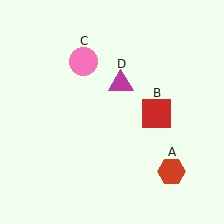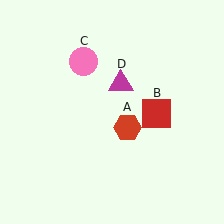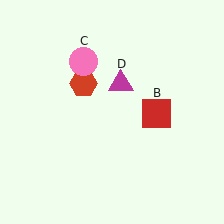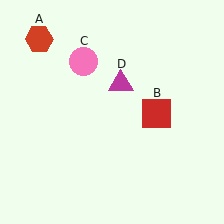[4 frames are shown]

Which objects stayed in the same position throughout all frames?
Red square (object B) and pink circle (object C) and magenta triangle (object D) remained stationary.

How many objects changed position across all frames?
1 object changed position: red hexagon (object A).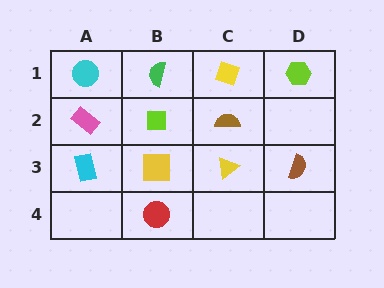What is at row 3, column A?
A cyan rectangle.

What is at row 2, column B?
A lime square.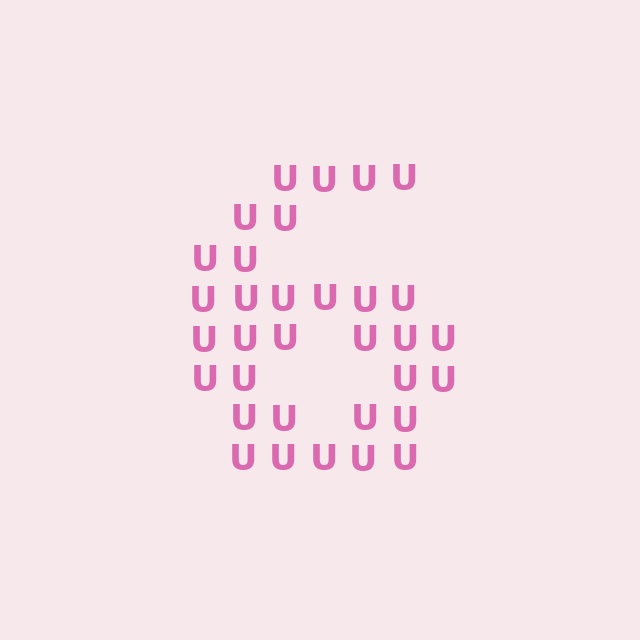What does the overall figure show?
The overall figure shows the digit 6.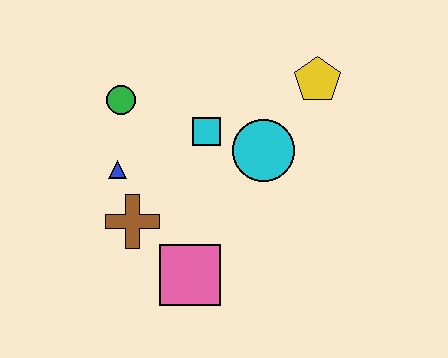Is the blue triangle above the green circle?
No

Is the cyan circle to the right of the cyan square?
Yes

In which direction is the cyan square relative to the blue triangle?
The cyan square is to the right of the blue triangle.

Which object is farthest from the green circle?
The yellow pentagon is farthest from the green circle.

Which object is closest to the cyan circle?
The cyan square is closest to the cyan circle.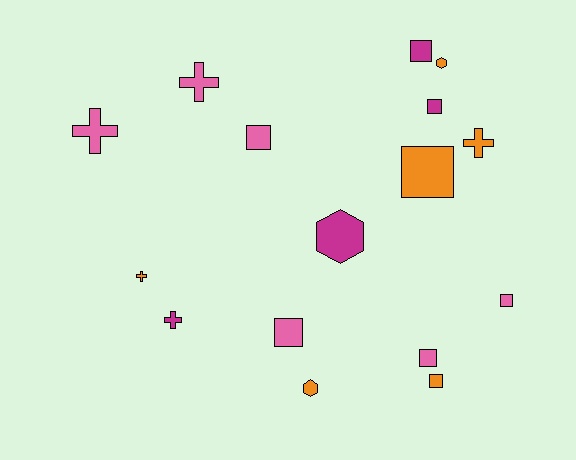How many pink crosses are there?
There are 2 pink crosses.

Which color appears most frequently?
Orange, with 6 objects.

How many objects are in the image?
There are 16 objects.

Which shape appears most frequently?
Square, with 8 objects.